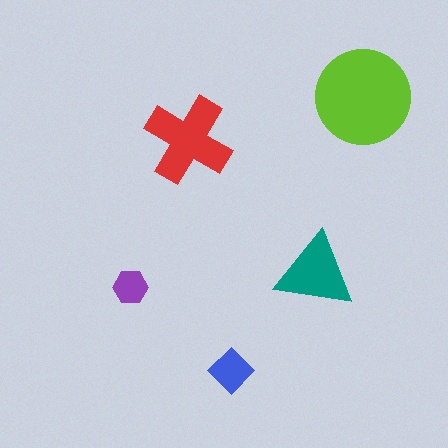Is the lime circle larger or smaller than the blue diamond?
Larger.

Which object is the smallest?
The purple hexagon.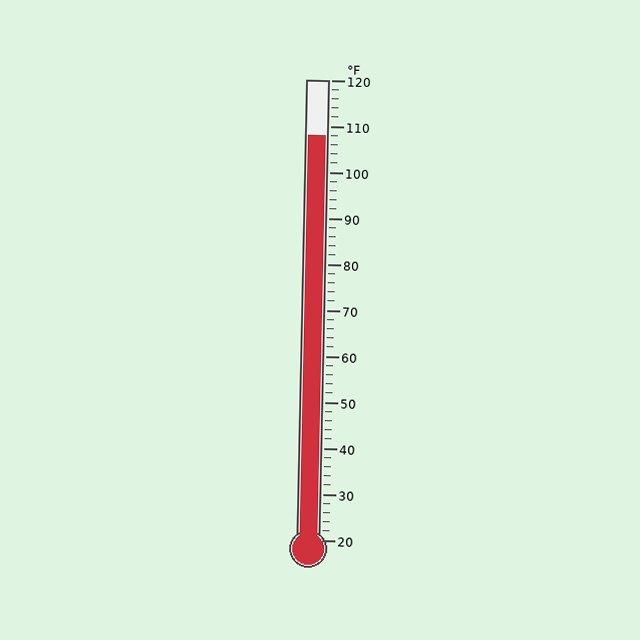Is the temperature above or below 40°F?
The temperature is above 40°F.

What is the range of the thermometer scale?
The thermometer scale ranges from 20°F to 120°F.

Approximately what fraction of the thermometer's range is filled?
The thermometer is filled to approximately 90% of its range.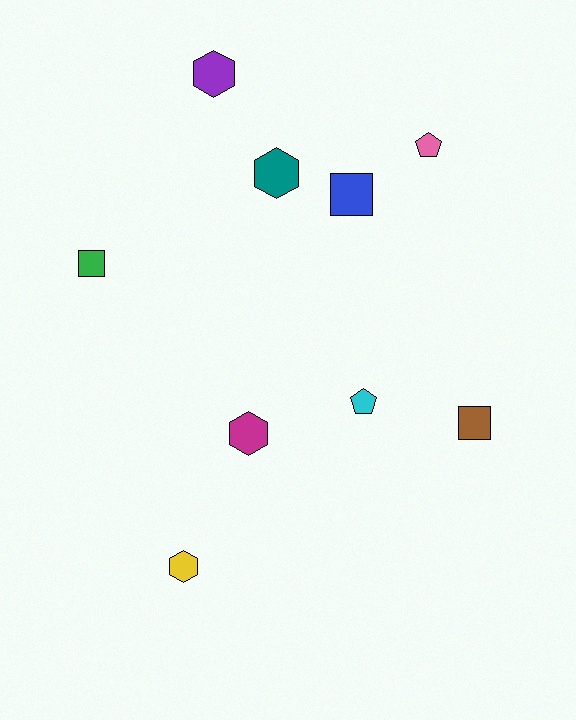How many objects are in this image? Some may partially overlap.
There are 9 objects.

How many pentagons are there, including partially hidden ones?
There are 2 pentagons.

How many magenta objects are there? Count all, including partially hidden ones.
There is 1 magenta object.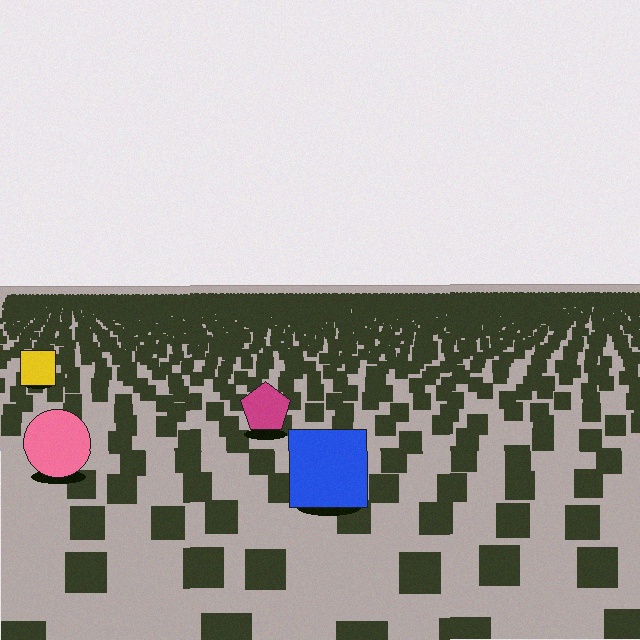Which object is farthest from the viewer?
The yellow square is farthest from the viewer. It appears smaller and the ground texture around it is denser.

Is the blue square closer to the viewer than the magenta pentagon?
Yes. The blue square is closer — you can tell from the texture gradient: the ground texture is coarser near it.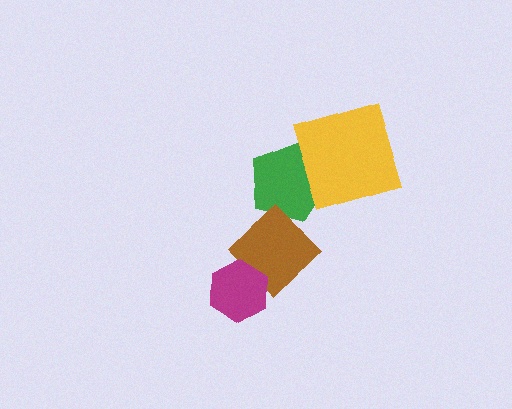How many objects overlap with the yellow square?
1 object overlaps with the yellow square.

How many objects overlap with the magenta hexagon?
1 object overlaps with the magenta hexagon.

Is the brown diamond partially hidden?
Yes, it is partially covered by another shape.